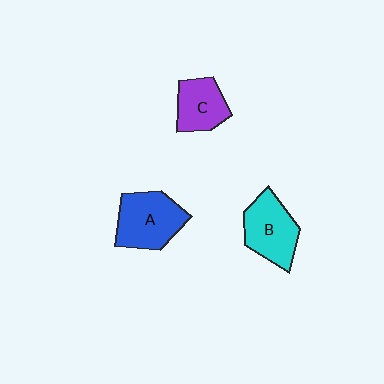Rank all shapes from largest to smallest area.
From largest to smallest: A (blue), B (cyan), C (purple).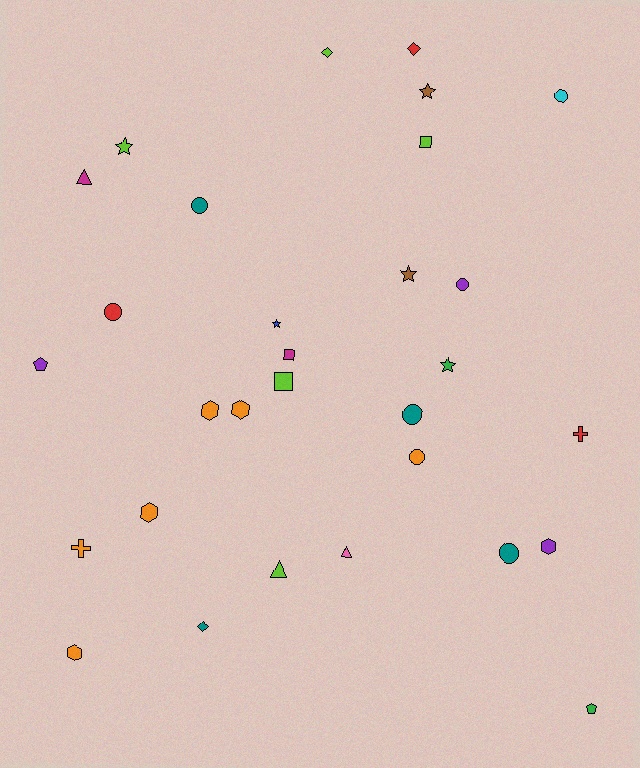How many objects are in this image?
There are 30 objects.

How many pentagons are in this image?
There are 2 pentagons.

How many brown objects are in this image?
There are 2 brown objects.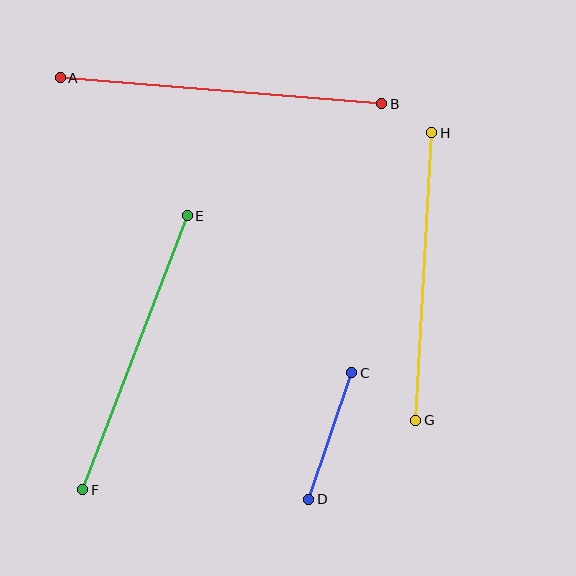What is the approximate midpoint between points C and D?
The midpoint is at approximately (330, 436) pixels.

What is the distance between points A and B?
The distance is approximately 322 pixels.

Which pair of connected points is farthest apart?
Points A and B are farthest apart.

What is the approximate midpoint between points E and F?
The midpoint is at approximately (135, 353) pixels.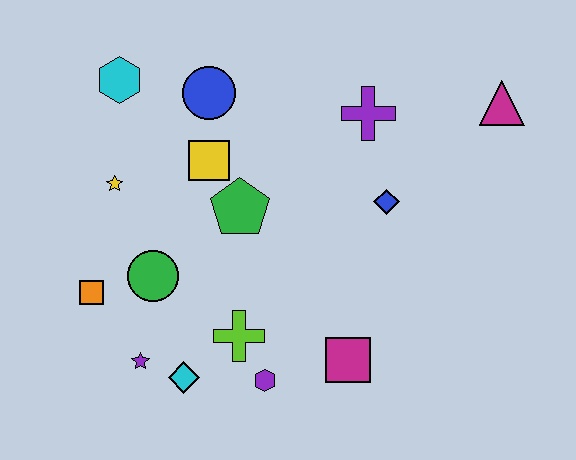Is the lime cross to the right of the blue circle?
Yes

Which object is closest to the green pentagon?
The yellow square is closest to the green pentagon.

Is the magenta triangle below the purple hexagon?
No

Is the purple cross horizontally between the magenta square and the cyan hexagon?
No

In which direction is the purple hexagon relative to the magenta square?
The purple hexagon is to the left of the magenta square.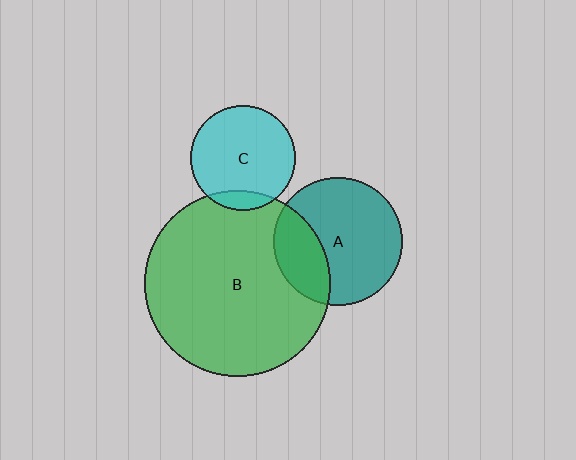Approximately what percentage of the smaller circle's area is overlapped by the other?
Approximately 30%.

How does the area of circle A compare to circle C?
Approximately 1.5 times.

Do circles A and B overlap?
Yes.